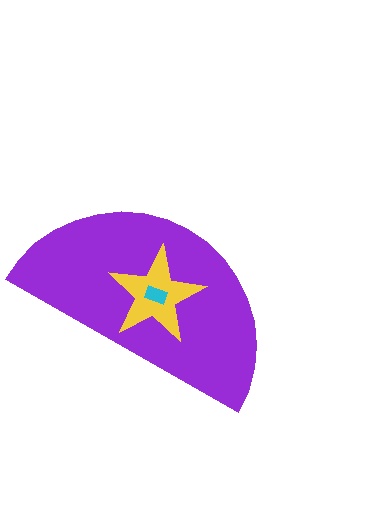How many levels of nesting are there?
3.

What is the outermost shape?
The purple semicircle.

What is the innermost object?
The cyan rectangle.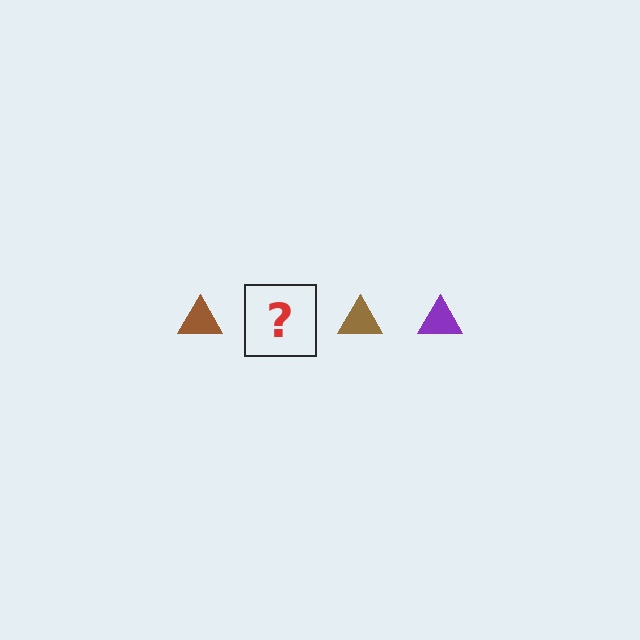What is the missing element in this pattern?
The missing element is a purple triangle.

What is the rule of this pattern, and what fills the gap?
The rule is that the pattern cycles through brown, purple triangles. The gap should be filled with a purple triangle.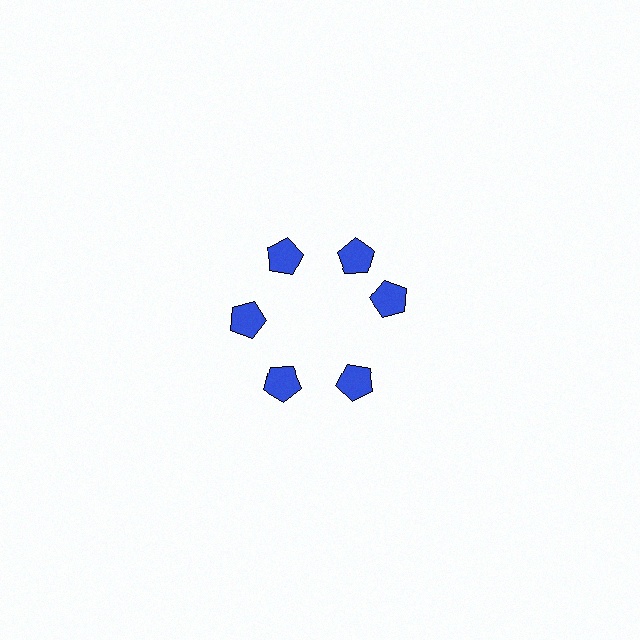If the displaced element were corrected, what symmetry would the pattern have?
It would have 6-fold rotational symmetry — the pattern would map onto itself every 60 degrees.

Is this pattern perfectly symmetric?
No. The 6 blue pentagons are arranged in a ring, but one element near the 3 o'clock position is rotated out of alignment along the ring, breaking the 6-fold rotational symmetry.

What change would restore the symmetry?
The symmetry would be restored by rotating it back into even spacing with its neighbors so that all 6 pentagons sit at equal angles and equal distance from the center.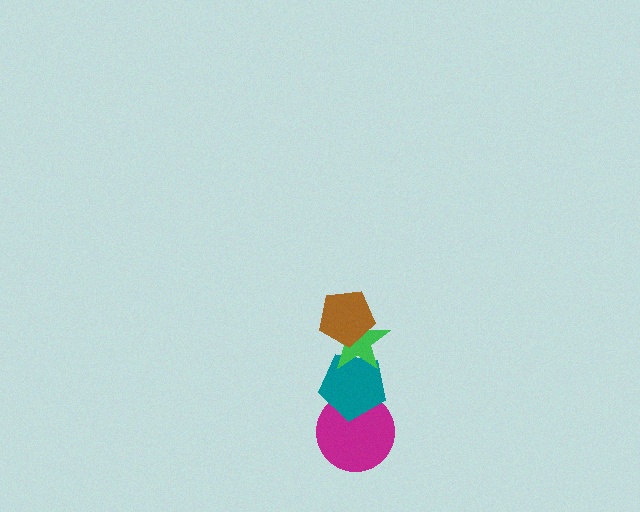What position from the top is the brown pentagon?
The brown pentagon is 1st from the top.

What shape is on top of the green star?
The brown pentagon is on top of the green star.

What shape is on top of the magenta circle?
The teal pentagon is on top of the magenta circle.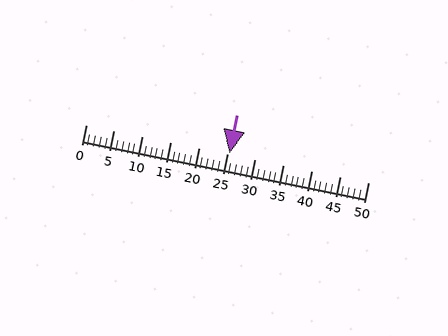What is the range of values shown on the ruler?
The ruler shows values from 0 to 50.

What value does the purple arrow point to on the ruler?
The purple arrow points to approximately 26.